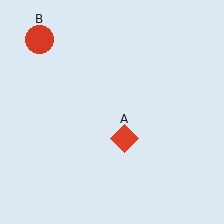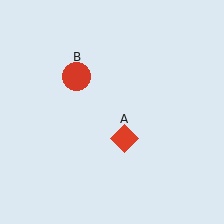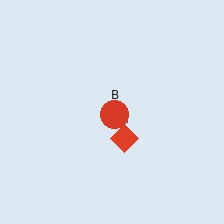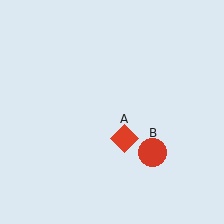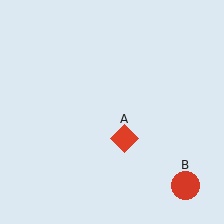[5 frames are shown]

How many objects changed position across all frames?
1 object changed position: red circle (object B).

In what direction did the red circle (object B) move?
The red circle (object B) moved down and to the right.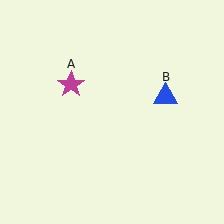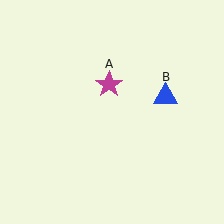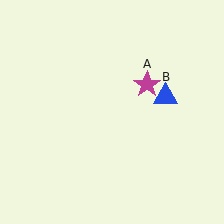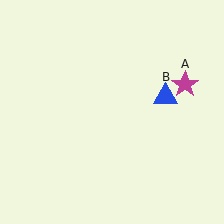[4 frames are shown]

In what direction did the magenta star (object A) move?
The magenta star (object A) moved right.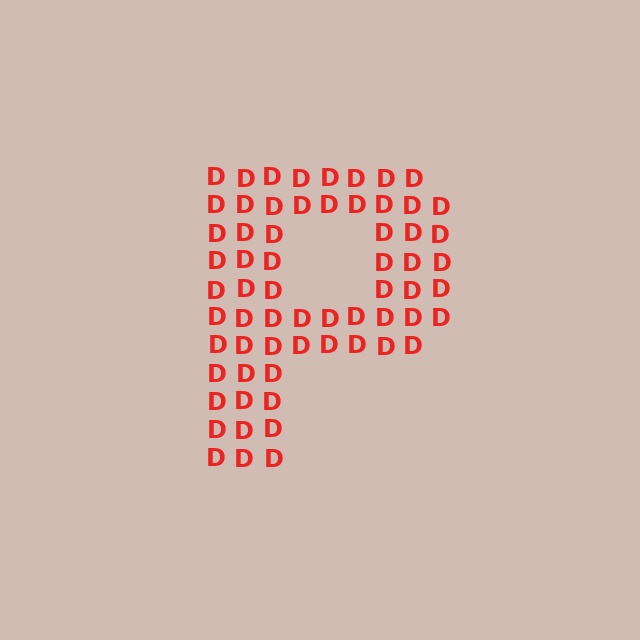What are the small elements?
The small elements are letter D's.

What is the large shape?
The large shape is the letter P.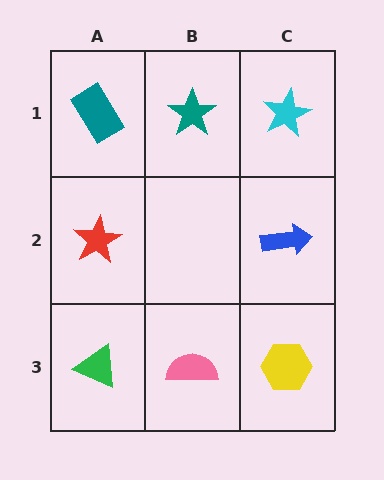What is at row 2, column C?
A blue arrow.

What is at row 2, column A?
A red star.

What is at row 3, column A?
A green triangle.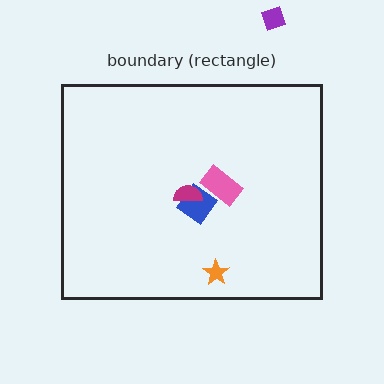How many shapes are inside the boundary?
4 inside, 1 outside.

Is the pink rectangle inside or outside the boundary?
Inside.